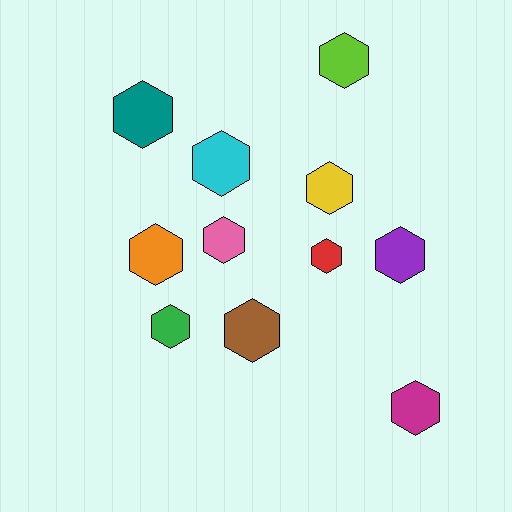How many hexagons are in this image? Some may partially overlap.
There are 11 hexagons.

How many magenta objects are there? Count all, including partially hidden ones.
There is 1 magenta object.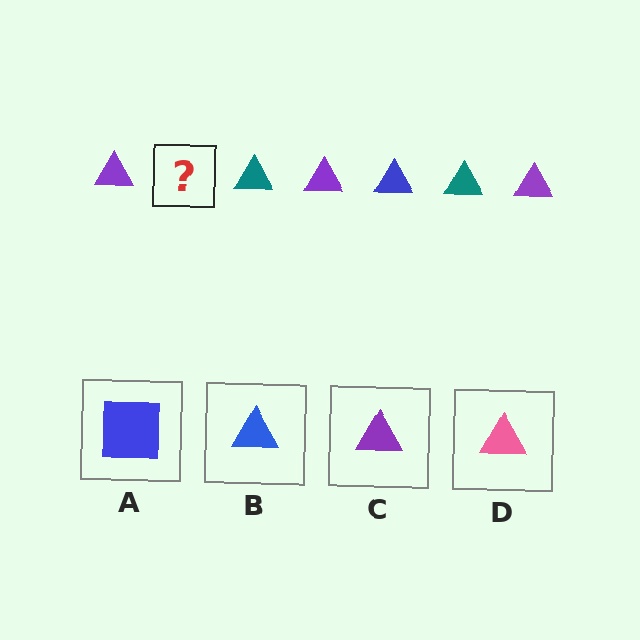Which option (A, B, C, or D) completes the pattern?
B.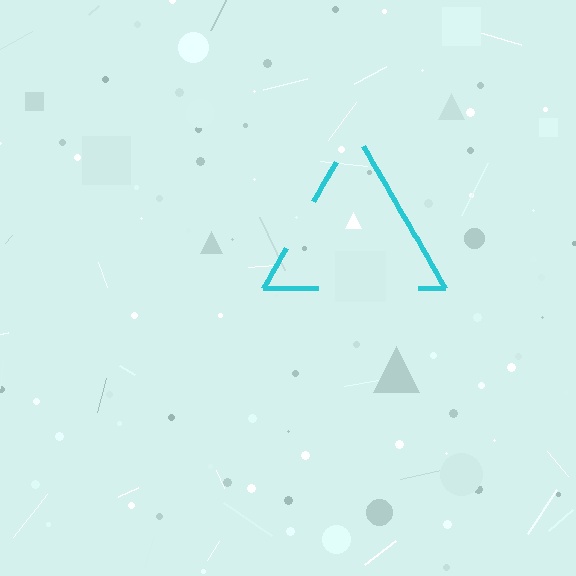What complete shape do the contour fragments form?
The contour fragments form a triangle.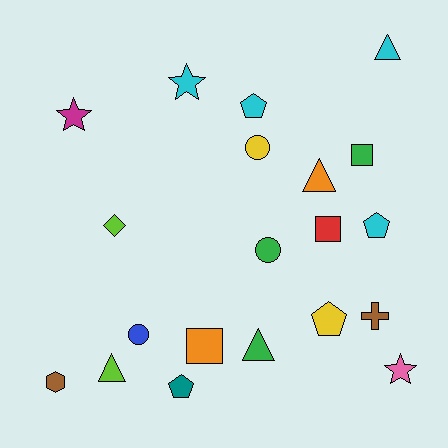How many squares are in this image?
There are 3 squares.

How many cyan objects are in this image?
There are 4 cyan objects.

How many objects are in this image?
There are 20 objects.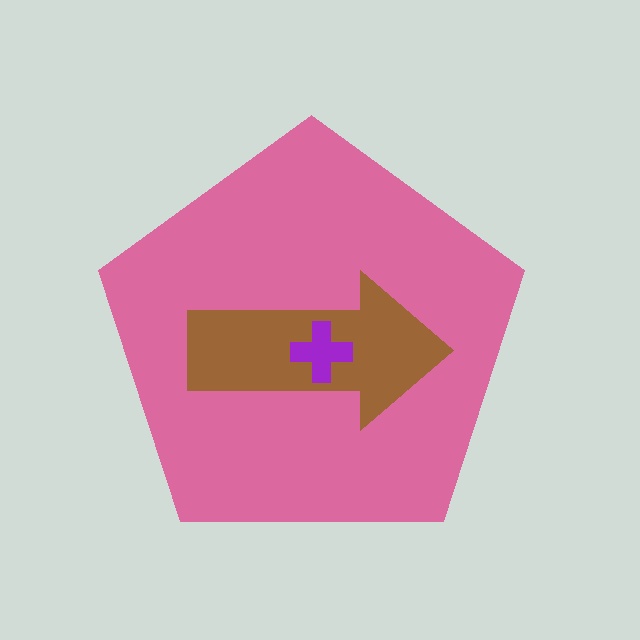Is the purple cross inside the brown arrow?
Yes.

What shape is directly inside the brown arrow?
The purple cross.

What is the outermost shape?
The pink pentagon.